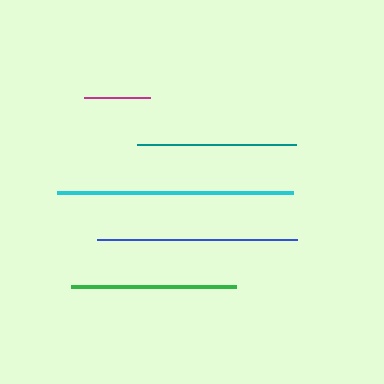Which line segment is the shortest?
The magenta line is the shortest at approximately 66 pixels.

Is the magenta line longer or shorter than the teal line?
The teal line is longer than the magenta line.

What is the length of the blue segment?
The blue segment is approximately 200 pixels long.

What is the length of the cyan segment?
The cyan segment is approximately 235 pixels long.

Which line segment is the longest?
The cyan line is the longest at approximately 235 pixels.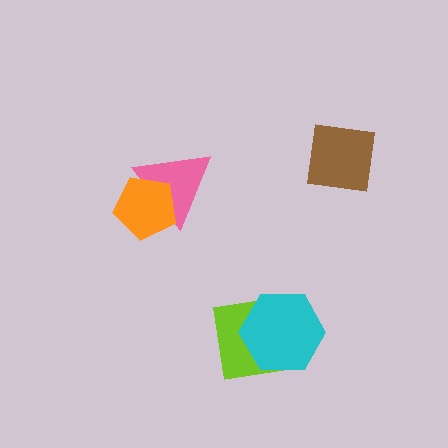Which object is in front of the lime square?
The cyan hexagon is in front of the lime square.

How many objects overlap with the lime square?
1 object overlaps with the lime square.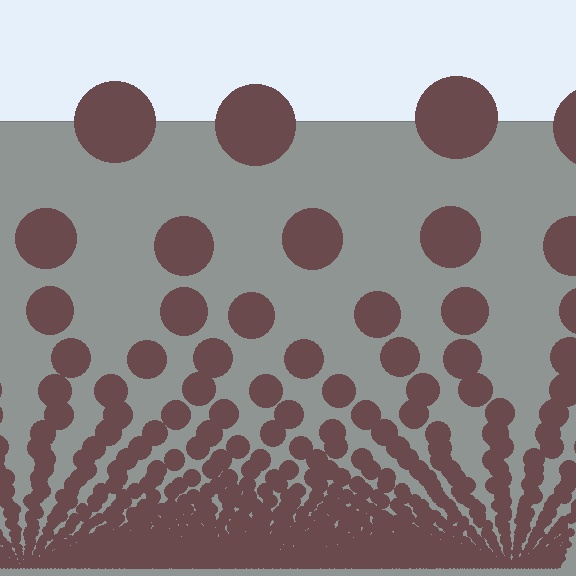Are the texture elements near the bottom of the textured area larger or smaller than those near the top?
Smaller. The gradient is inverted — elements near the bottom are smaller and denser.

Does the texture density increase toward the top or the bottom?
Density increases toward the bottom.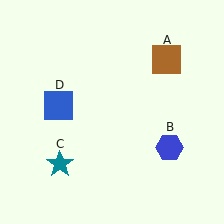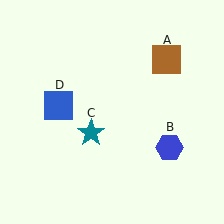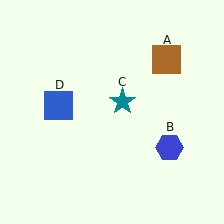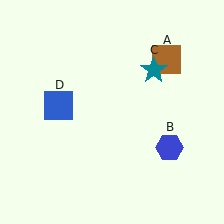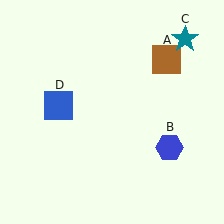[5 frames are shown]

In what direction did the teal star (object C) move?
The teal star (object C) moved up and to the right.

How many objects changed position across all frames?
1 object changed position: teal star (object C).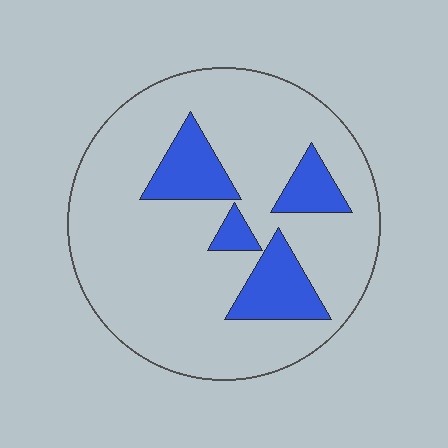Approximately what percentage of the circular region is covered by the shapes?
Approximately 20%.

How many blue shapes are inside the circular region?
4.